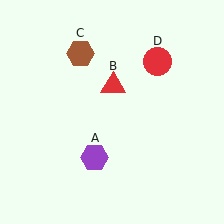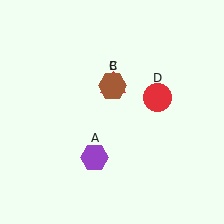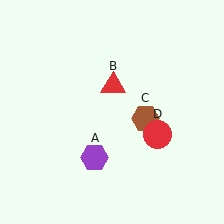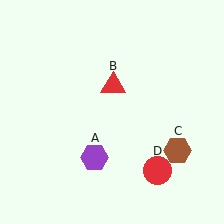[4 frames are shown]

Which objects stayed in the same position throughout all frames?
Purple hexagon (object A) and red triangle (object B) remained stationary.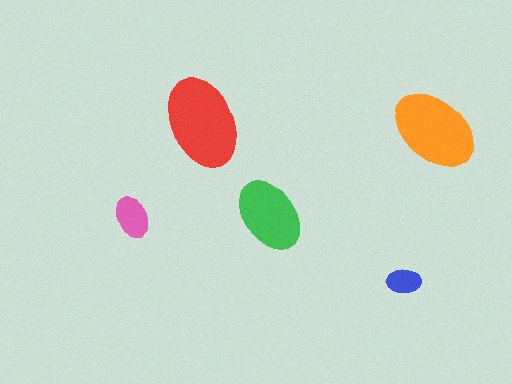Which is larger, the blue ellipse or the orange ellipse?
The orange one.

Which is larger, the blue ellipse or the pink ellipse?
The pink one.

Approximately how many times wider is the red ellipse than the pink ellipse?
About 2 times wider.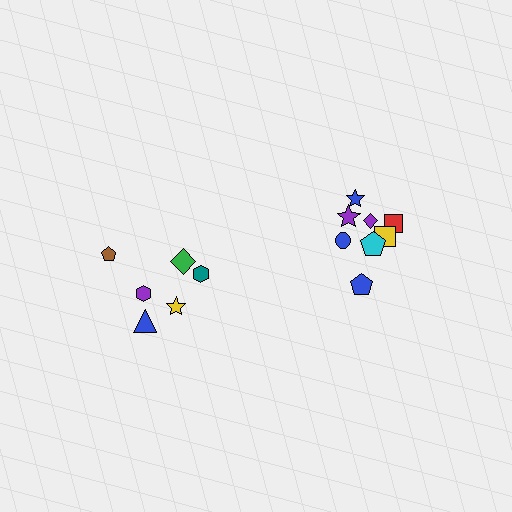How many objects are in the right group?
There are 8 objects.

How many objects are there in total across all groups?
There are 14 objects.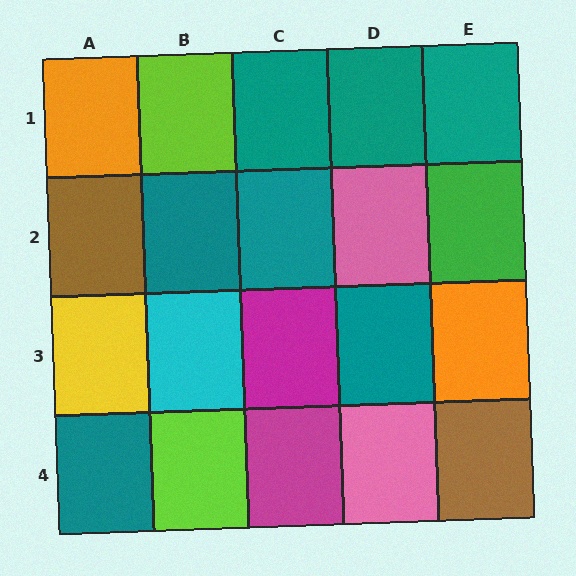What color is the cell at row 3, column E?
Orange.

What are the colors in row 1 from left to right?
Orange, lime, teal, teal, teal.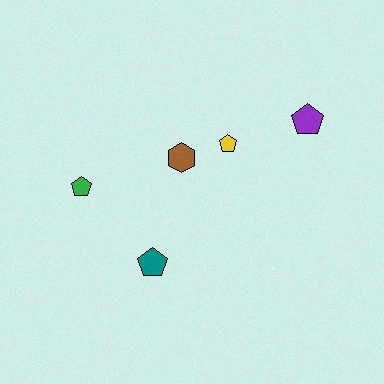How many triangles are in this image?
There are no triangles.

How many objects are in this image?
There are 5 objects.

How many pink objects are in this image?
There are no pink objects.